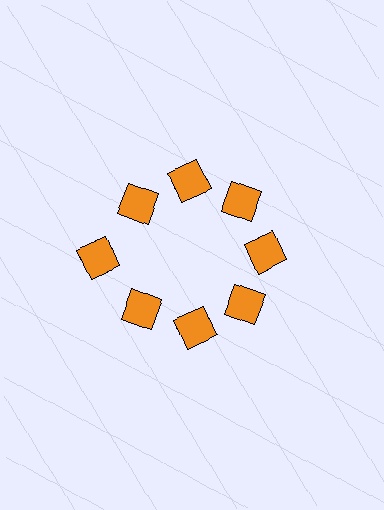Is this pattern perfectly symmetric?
No. The 8 orange squares are arranged in a ring, but one element near the 9 o'clock position is pushed outward from the center, breaking the 8-fold rotational symmetry.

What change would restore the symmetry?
The symmetry would be restored by moving it inward, back onto the ring so that all 8 squares sit at equal angles and equal distance from the center.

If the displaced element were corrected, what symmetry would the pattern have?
It would have 8-fold rotational symmetry — the pattern would map onto itself every 45 degrees.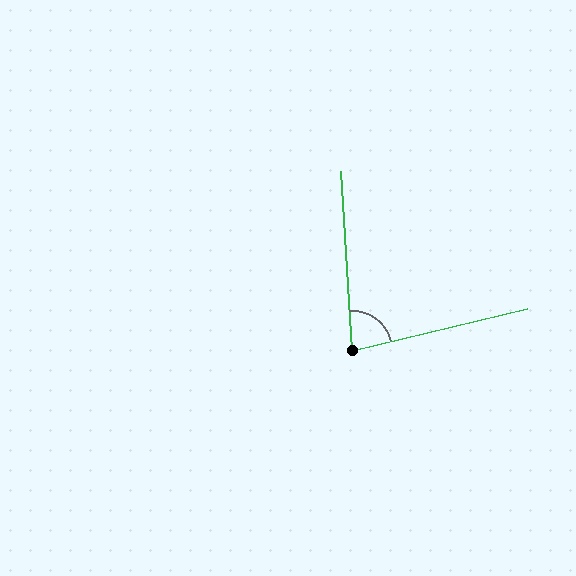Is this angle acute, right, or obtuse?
It is acute.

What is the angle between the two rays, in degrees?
Approximately 80 degrees.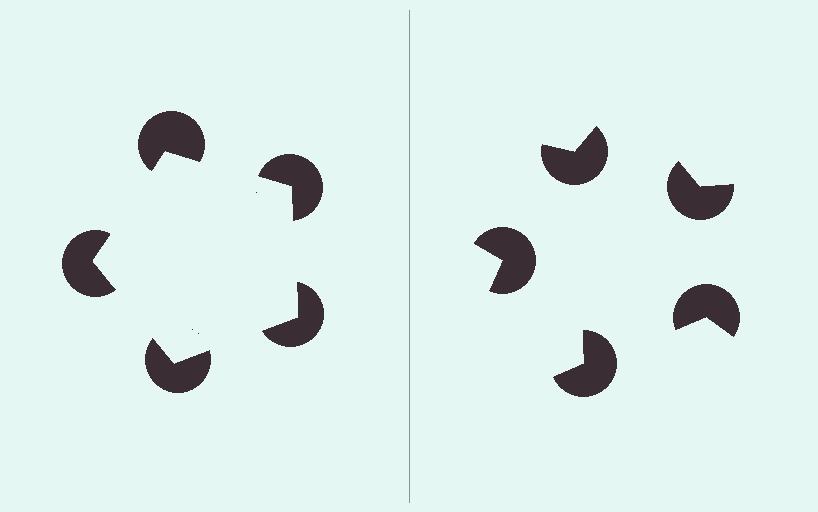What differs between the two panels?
The pac-man discs are positioned identically on both sides; only the wedge orientations differ. On the left they align to a pentagon; on the right they are misaligned.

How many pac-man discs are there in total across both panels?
10 — 5 on each side.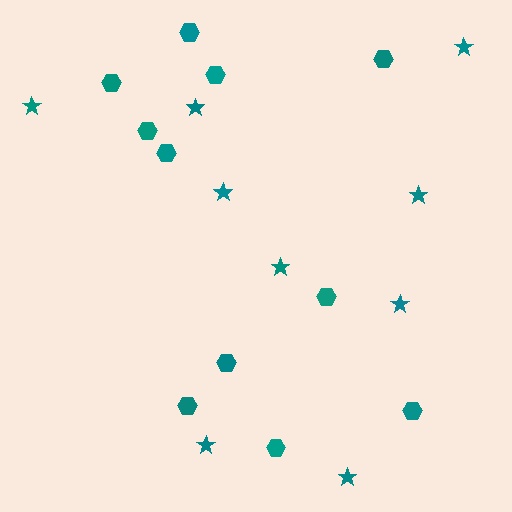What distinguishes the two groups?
There are 2 groups: one group of stars (9) and one group of hexagons (11).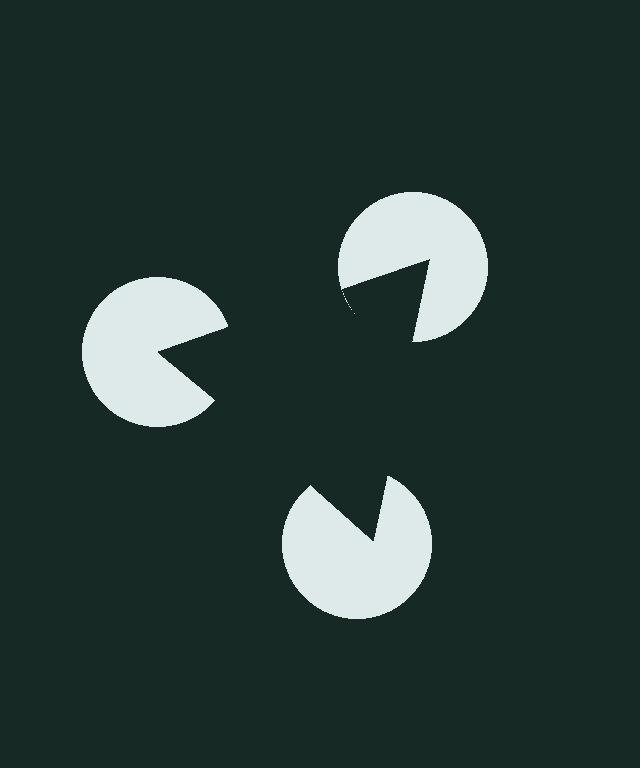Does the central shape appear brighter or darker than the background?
It typically appears slightly darker than the background, even though no actual brightness change is drawn.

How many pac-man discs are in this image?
There are 3 — one at each vertex of the illusory triangle.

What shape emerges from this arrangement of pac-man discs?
An illusory triangle — its edges are inferred from the aligned wedge cuts in the pac-man discs, not physically drawn.